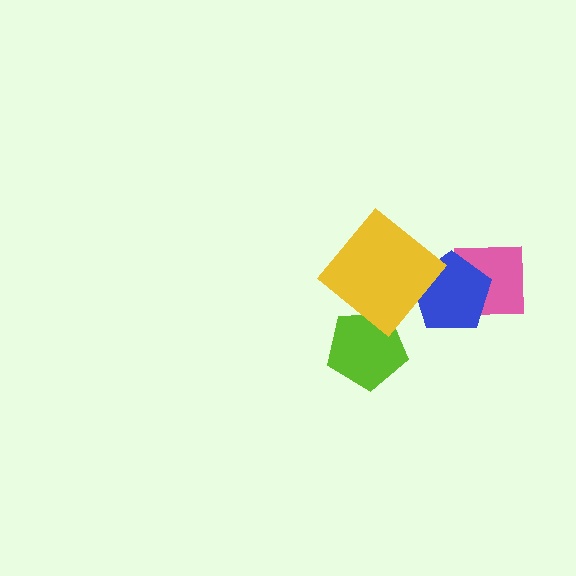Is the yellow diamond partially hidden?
No, no other shape covers it.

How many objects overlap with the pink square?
1 object overlaps with the pink square.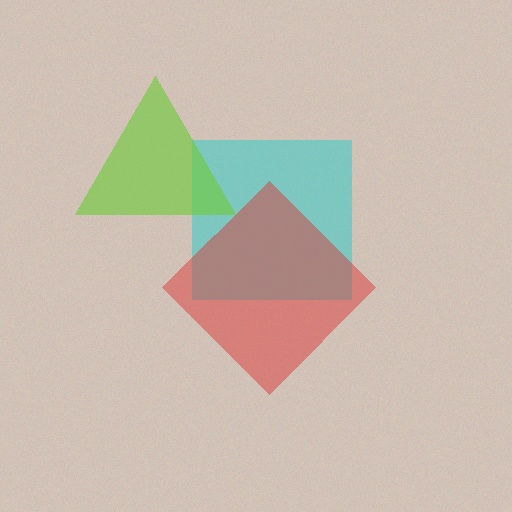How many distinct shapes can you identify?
There are 3 distinct shapes: a cyan square, a red diamond, a lime triangle.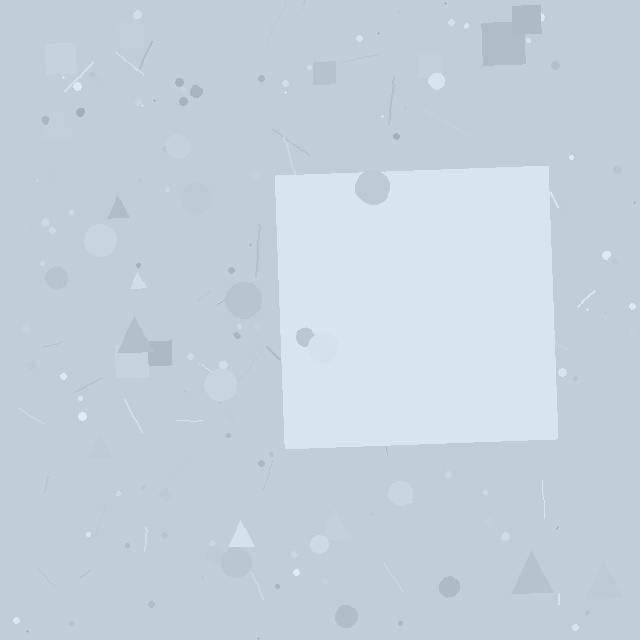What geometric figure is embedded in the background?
A square is embedded in the background.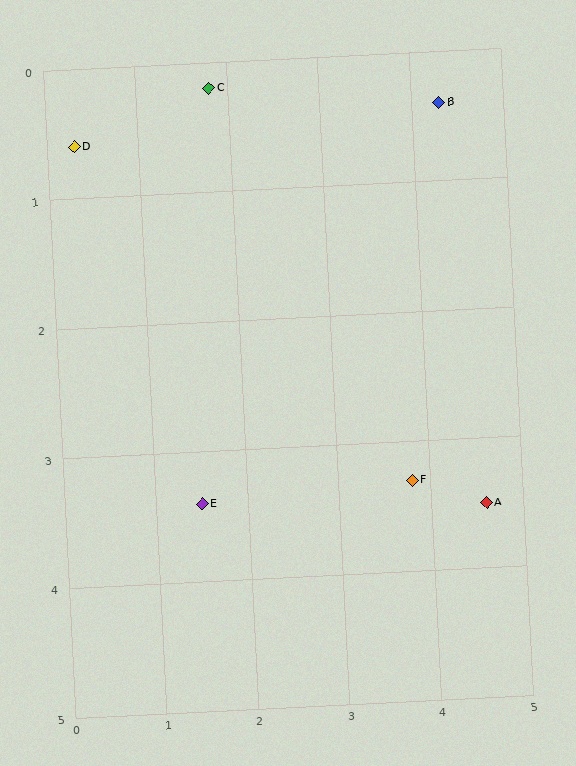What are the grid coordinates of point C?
Point C is at approximately (1.8, 0.2).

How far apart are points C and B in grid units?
Points C and B are about 2.5 grid units apart.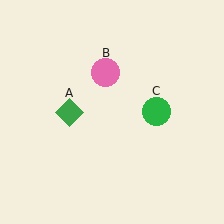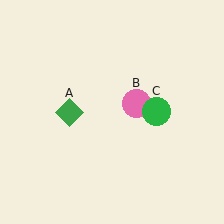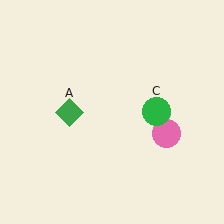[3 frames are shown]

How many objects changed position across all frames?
1 object changed position: pink circle (object B).